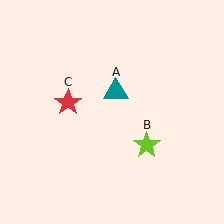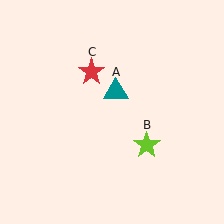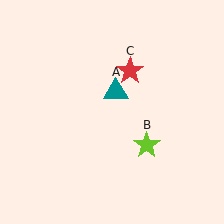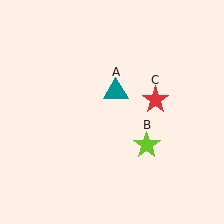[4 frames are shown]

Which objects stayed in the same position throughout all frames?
Teal triangle (object A) and lime star (object B) remained stationary.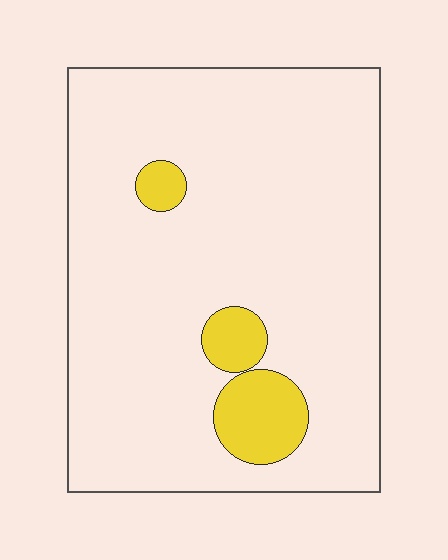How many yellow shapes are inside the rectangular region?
3.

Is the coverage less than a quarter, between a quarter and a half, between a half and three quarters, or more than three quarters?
Less than a quarter.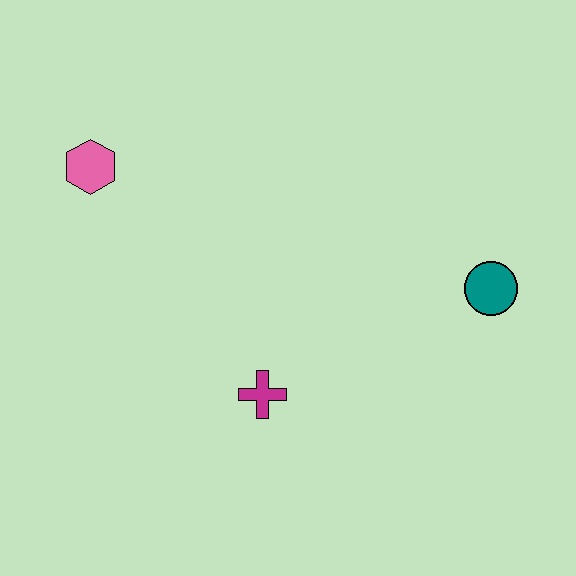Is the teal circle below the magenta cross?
No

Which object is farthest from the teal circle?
The pink hexagon is farthest from the teal circle.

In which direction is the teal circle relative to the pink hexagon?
The teal circle is to the right of the pink hexagon.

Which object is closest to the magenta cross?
The teal circle is closest to the magenta cross.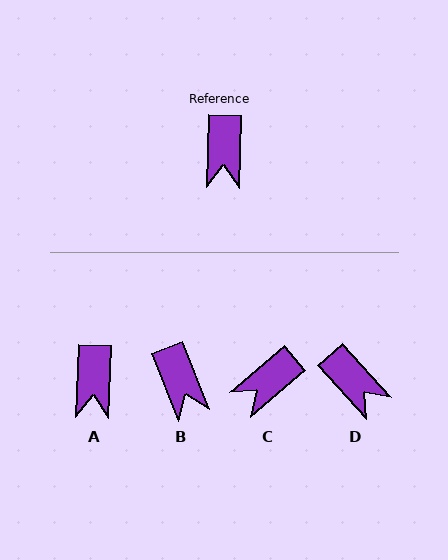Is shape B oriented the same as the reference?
No, it is off by about 24 degrees.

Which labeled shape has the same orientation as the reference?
A.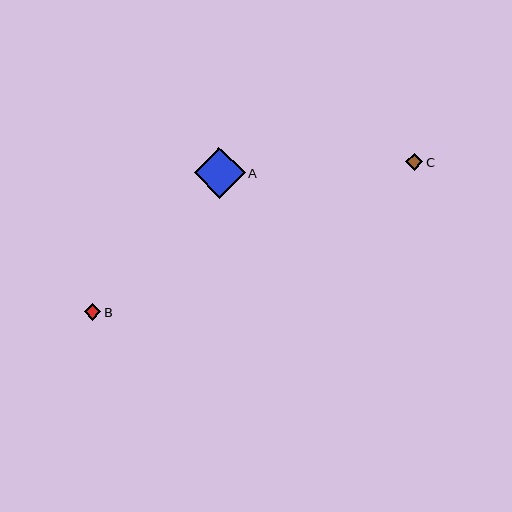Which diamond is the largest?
Diamond A is the largest with a size of approximately 51 pixels.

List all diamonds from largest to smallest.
From largest to smallest: A, C, B.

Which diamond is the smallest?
Diamond B is the smallest with a size of approximately 17 pixels.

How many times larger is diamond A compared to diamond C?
Diamond A is approximately 2.9 times the size of diamond C.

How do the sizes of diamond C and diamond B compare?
Diamond C and diamond B are approximately the same size.